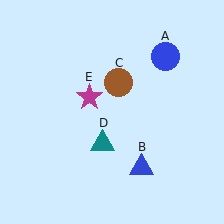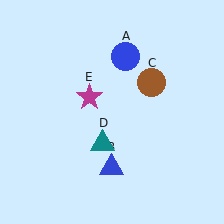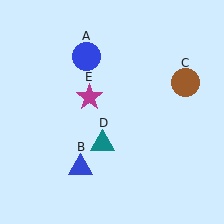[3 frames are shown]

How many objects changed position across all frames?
3 objects changed position: blue circle (object A), blue triangle (object B), brown circle (object C).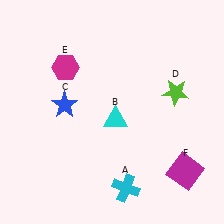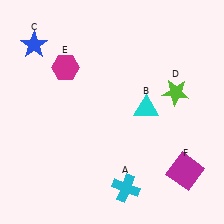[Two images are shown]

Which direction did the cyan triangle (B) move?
The cyan triangle (B) moved right.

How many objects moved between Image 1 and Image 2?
2 objects moved between the two images.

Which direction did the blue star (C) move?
The blue star (C) moved up.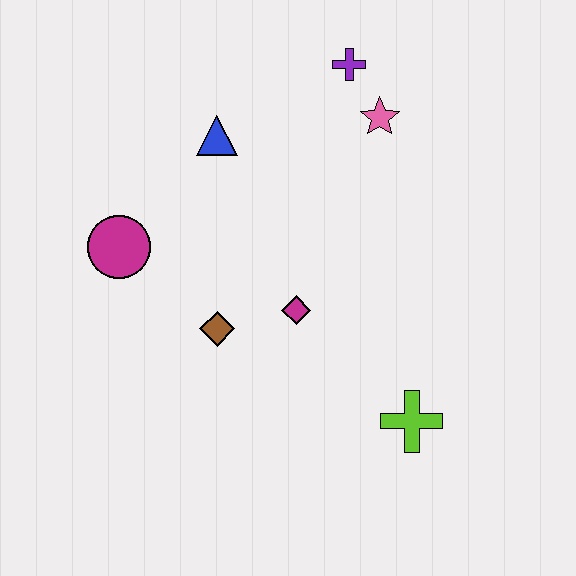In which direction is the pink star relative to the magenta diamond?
The pink star is above the magenta diamond.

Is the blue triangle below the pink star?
Yes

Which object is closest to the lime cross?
The magenta diamond is closest to the lime cross.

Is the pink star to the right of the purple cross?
Yes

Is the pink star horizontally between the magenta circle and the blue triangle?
No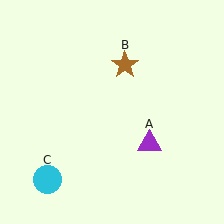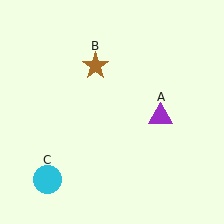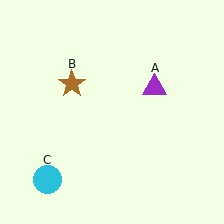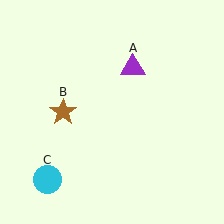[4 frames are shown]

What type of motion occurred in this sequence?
The purple triangle (object A), brown star (object B) rotated counterclockwise around the center of the scene.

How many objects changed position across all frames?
2 objects changed position: purple triangle (object A), brown star (object B).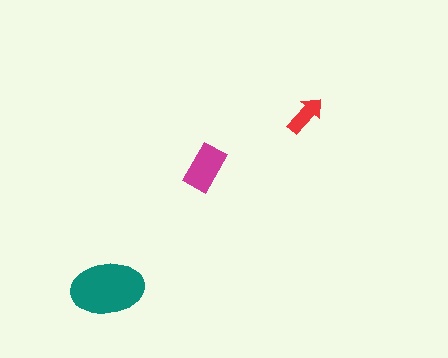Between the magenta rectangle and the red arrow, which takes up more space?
The magenta rectangle.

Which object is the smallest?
The red arrow.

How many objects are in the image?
There are 3 objects in the image.